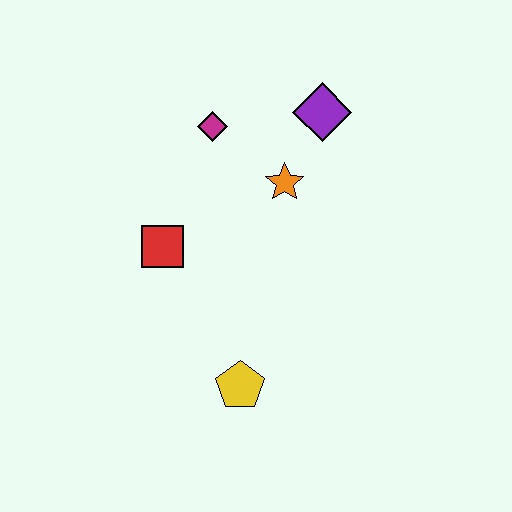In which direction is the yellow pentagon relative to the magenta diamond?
The yellow pentagon is below the magenta diamond.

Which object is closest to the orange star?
The purple diamond is closest to the orange star.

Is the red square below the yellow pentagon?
No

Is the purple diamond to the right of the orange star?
Yes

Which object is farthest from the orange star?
The yellow pentagon is farthest from the orange star.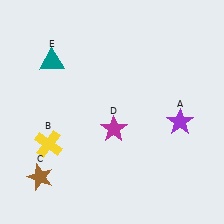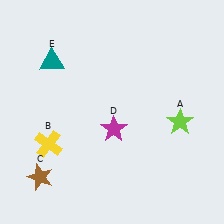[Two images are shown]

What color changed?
The star (A) changed from purple in Image 1 to lime in Image 2.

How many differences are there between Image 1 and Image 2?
There is 1 difference between the two images.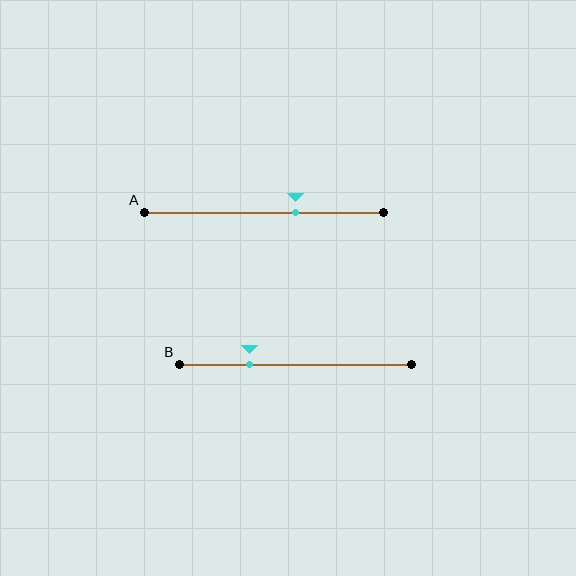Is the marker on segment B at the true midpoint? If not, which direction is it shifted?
No, the marker on segment B is shifted to the left by about 20% of the segment length.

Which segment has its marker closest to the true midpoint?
Segment A has its marker closest to the true midpoint.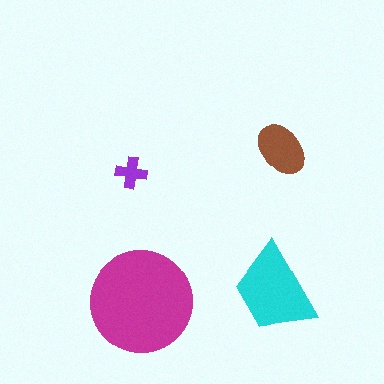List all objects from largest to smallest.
The magenta circle, the cyan trapezoid, the brown ellipse, the purple cross.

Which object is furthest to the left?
The purple cross is leftmost.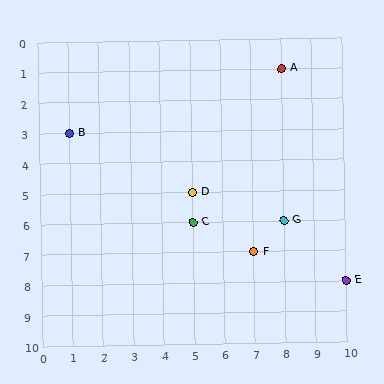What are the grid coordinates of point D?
Point D is at grid coordinates (5, 5).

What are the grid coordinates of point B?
Point B is at grid coordinates (1, 3).